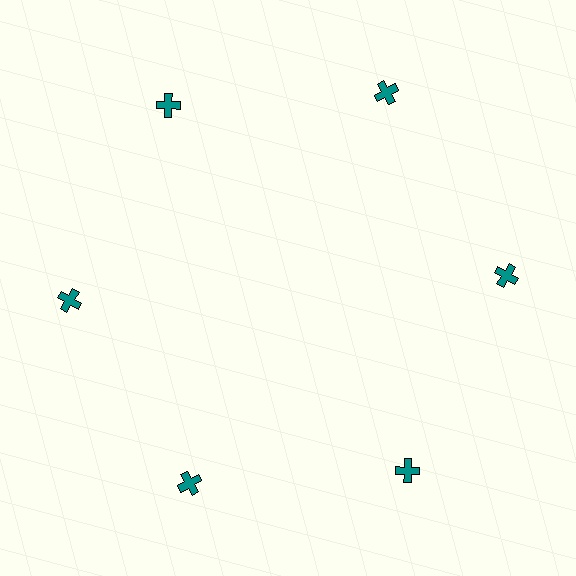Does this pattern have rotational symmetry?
Yes, this pattern has 6-fold rotational symmetry. It looks the same after rotating 60 degrees around the center.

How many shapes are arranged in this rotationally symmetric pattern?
There are 6 shapes, arranged in 6 groups of 1.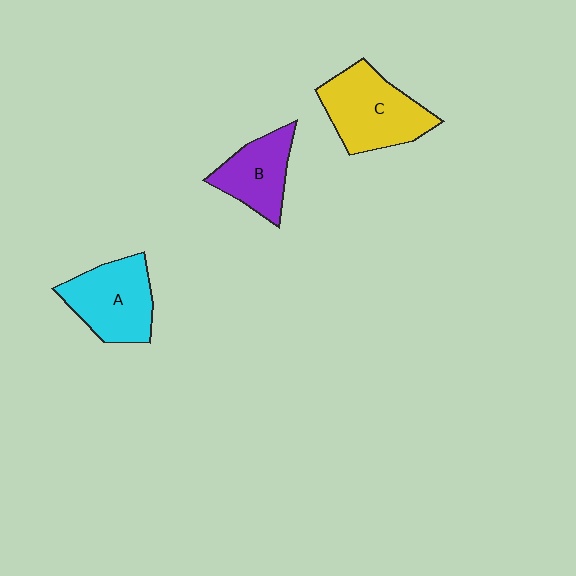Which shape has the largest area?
Shape C (yellow).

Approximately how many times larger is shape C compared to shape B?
Approximately 1.4 times.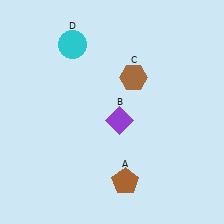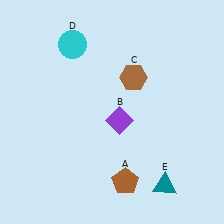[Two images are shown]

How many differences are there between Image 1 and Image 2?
There is 1 difference between the two images.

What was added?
A teal triangle (E) was added in Image 2.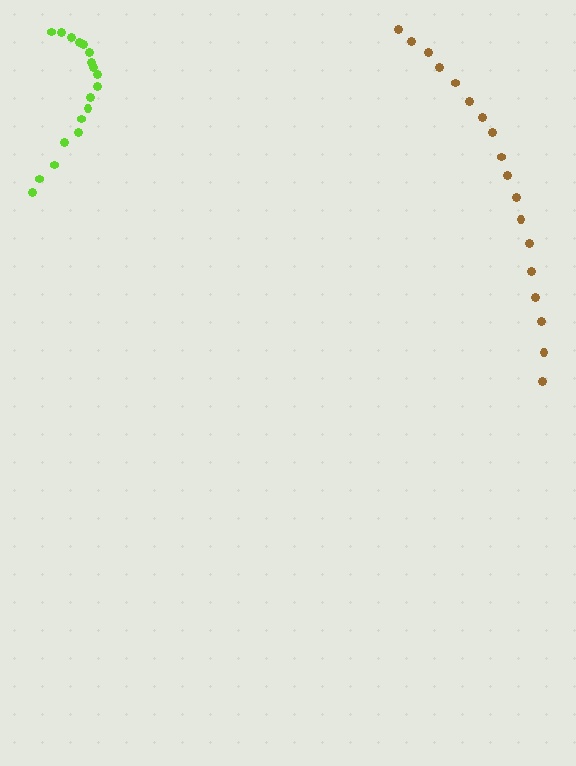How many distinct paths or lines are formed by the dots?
There are 2 distinct paths.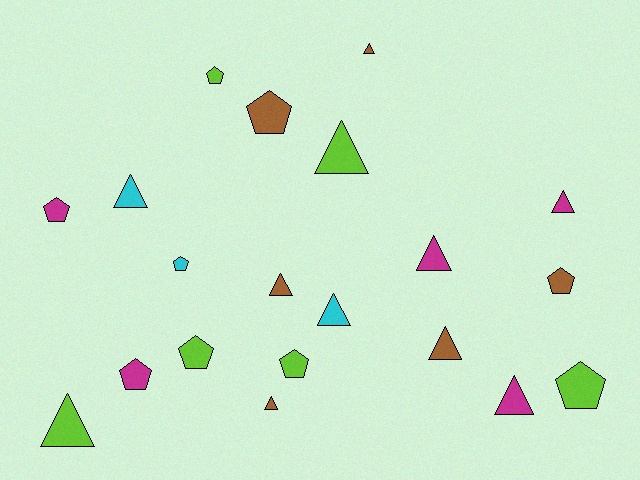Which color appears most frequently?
Lime, with 6 objects.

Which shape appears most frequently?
Triangle, with 11 objects.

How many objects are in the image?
There are 20 objects.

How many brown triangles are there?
There are 4 brown triangles.